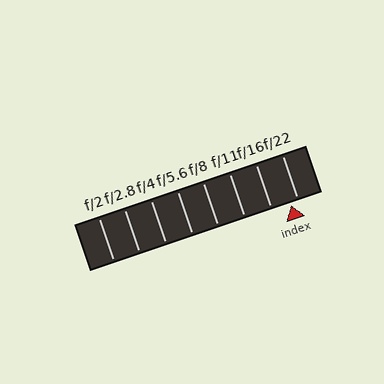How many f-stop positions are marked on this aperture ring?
There are 8 f-stop positions marked.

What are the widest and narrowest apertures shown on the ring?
The widest aperture shown is f/2 and the narrowest is f/22.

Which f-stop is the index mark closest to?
The index mark is closest to f/22.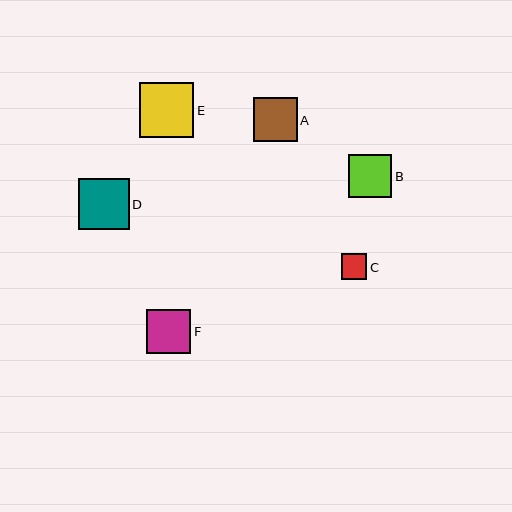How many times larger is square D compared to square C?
Square D is approximately 2.0 times the size of square C.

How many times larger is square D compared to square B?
Square D is approximately 1.2 times the size of square B.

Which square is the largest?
Square E is the largest with a size of approximately 54 pixels.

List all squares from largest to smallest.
From largest to smallest: E, D, F, A, B, C.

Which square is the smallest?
Square C is the smallest with a size of approximately 25 pixels.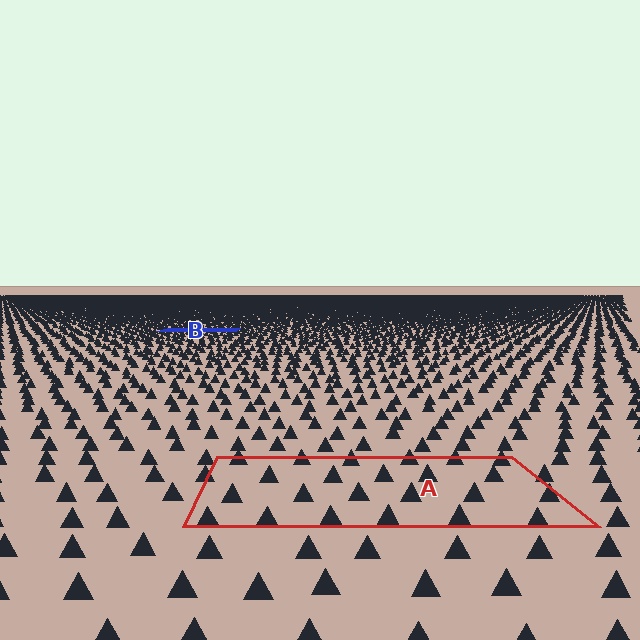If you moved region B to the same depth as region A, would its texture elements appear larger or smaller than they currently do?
They would appear larger. At a closer depth, the same texture elements are projected at a bigger on-screen size.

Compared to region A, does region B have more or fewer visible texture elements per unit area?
Region B has more texture elements per unit area — they are packed more densely because it is farther away.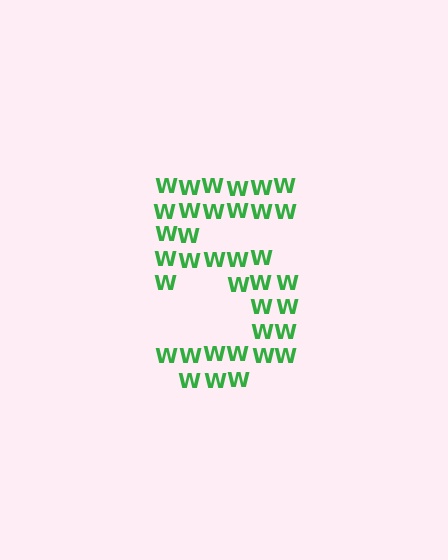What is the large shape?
The large shape is the digit 5.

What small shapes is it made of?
It is made of small letter W's.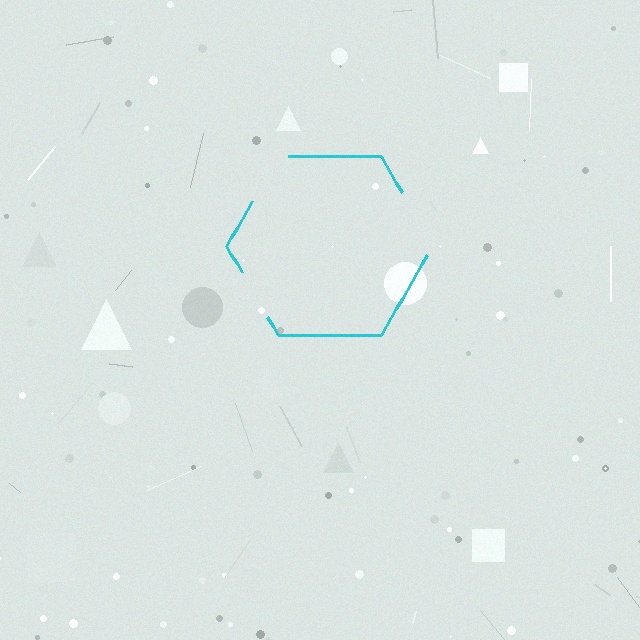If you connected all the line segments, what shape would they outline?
They would outline a hexagon.